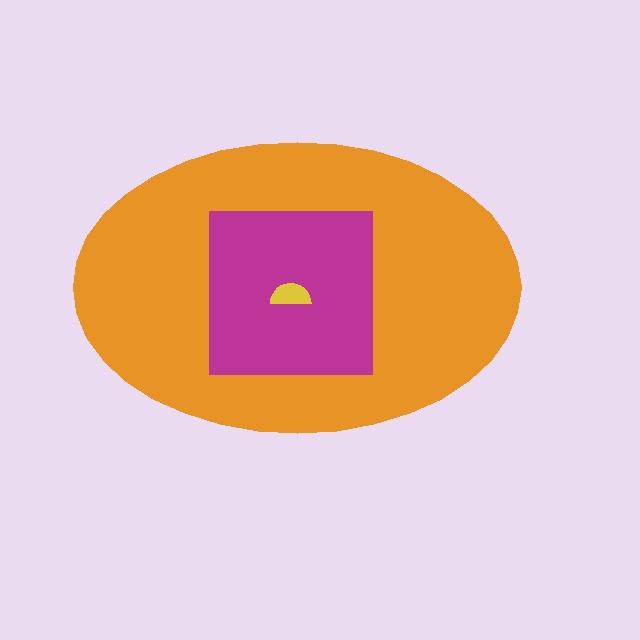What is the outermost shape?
The orange ellipse.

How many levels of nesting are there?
3.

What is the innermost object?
The yellow semicircle.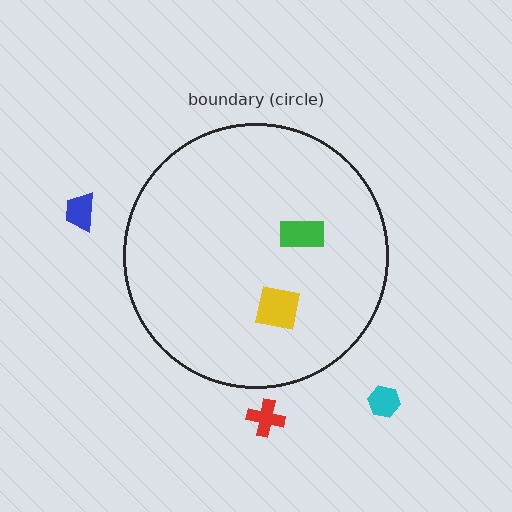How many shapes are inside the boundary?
2 inside, 3 outside.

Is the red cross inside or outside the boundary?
Outside.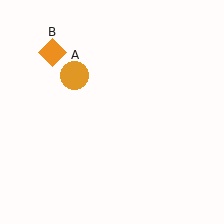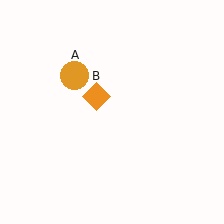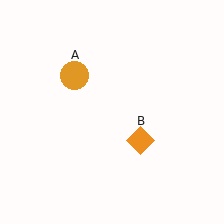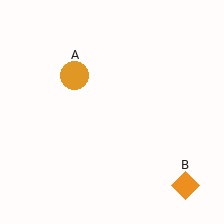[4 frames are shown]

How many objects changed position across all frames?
1 object changed position: orange diamond (object B).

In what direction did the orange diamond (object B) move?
The orange diamond (object B) moved down and to the right.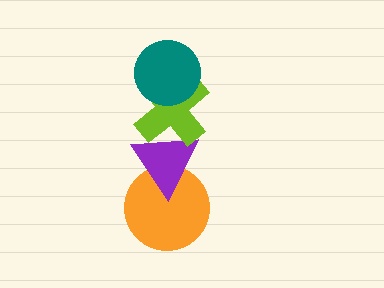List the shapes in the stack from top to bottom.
From top to bottom: the teal circle, the lime cross, the purple triangle, the orange circle.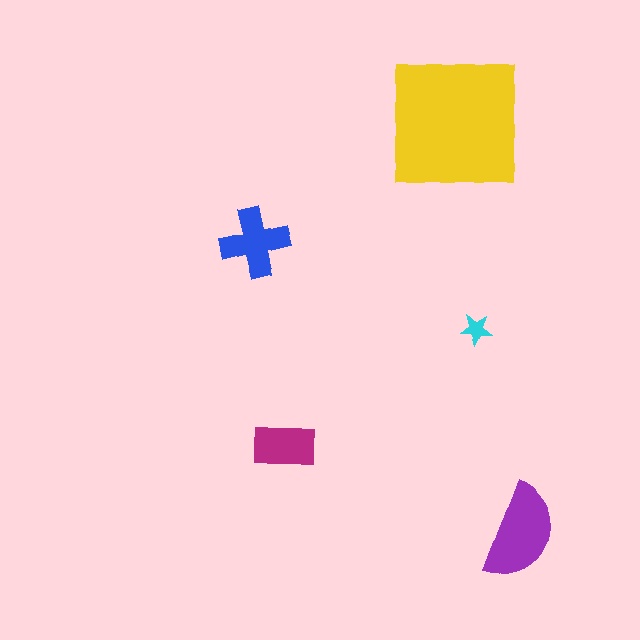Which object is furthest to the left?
The blue cross is leftmost.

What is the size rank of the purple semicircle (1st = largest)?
2nd.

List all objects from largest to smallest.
The yellow square, the purple semicircle, the blue cross, the magenta rectangle, the cyan star.